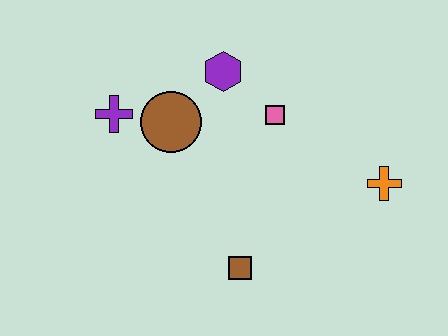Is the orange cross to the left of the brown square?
No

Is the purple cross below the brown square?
No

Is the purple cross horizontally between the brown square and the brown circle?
No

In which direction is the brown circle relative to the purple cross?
The brown circle is to the right of the purple cross.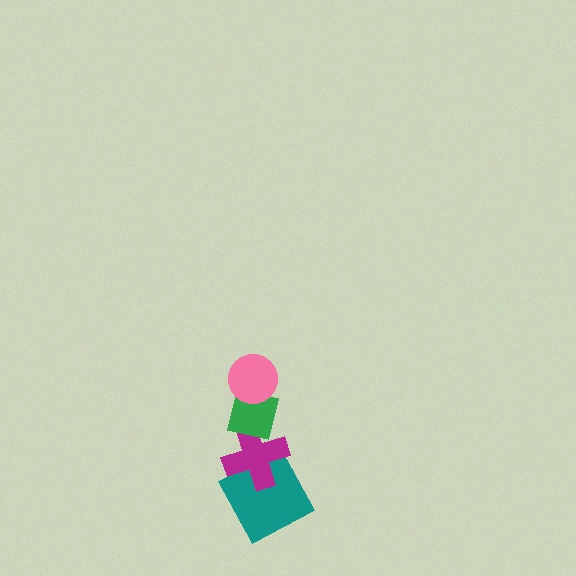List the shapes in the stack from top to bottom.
From top to bottom: the pink circle, the green square, the magenta cross, the teal square.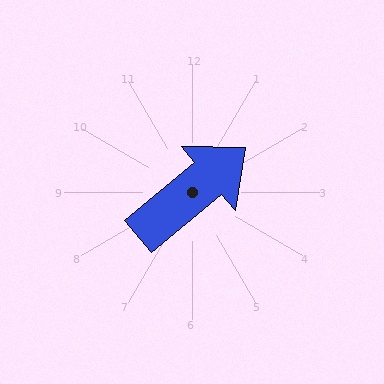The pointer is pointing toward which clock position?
Roughly 2 o'clock.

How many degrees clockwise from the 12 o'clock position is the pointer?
Approximately 50 degrees.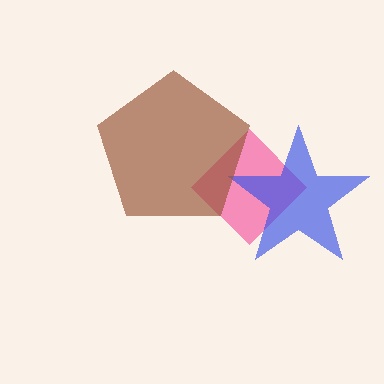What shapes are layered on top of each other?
The layered shapes are: a pink diamond, a blue star, a brown pentagon.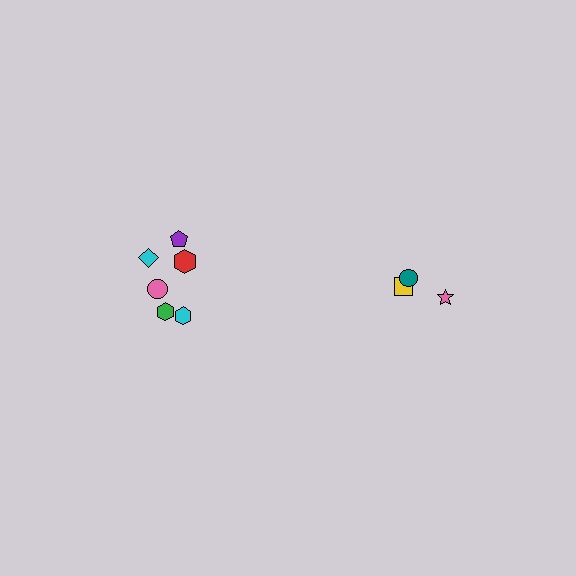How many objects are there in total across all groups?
There are 9 objects.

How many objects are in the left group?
There are 6 objects.